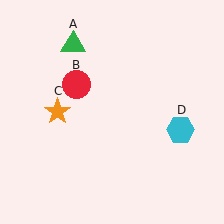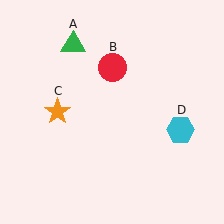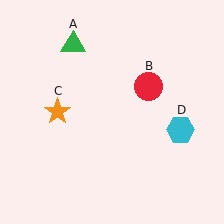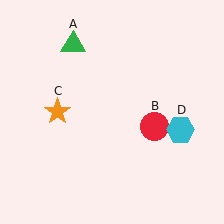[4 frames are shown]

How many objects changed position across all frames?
1 object changed position: red circle (object B).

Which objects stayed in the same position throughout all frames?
Green triangle (object A) and orange star (object C) and cyan hexagon (object D) remained stationary.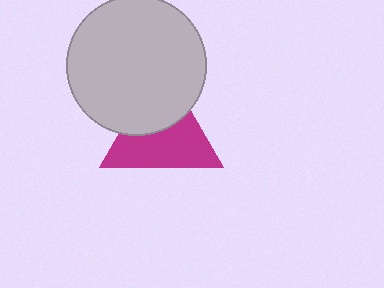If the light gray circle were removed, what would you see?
You would see the complete magenta triangle.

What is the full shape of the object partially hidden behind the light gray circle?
The partially hidden object is a magenta triangle.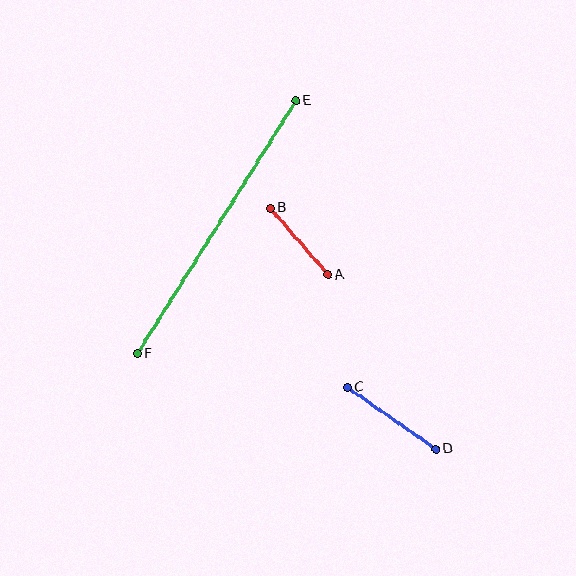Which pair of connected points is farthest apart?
Points E and F are farthest apart.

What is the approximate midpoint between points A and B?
The midpoint is at approximately (299, 241) pixels.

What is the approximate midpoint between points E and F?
The midpoint is at approximately (216, 227) pixels.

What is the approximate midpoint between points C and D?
The midpoint is at approximately (391, 418) pixels.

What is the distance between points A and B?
The distance is approximately 88 pixels.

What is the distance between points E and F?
The distance is approximately 299 pixels.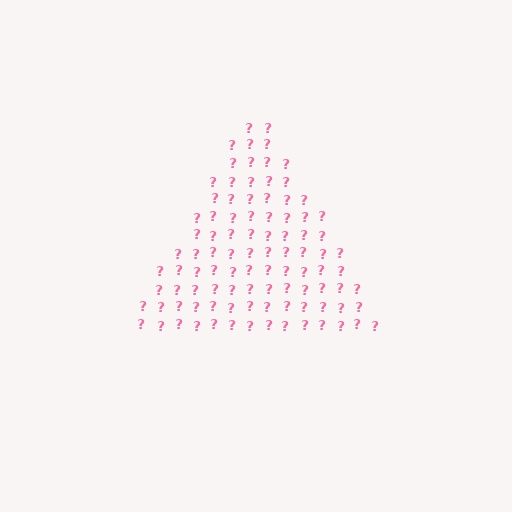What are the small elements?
The small elements are question marks.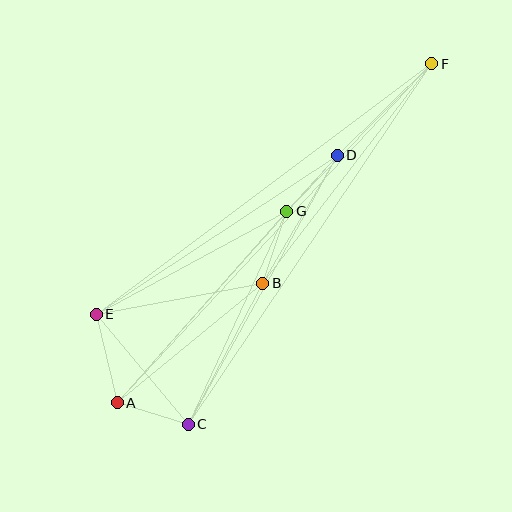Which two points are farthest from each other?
Points A and F are farthest from each other.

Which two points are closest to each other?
Points A and C are closest to each other.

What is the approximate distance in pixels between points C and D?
The distance between C and D is approximately 308 pixels.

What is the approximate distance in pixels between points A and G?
The distance between A and G is approximately 256 pixels.